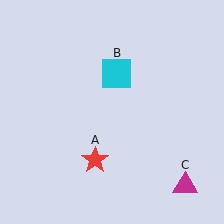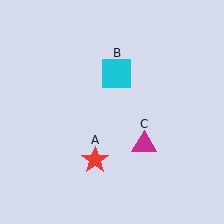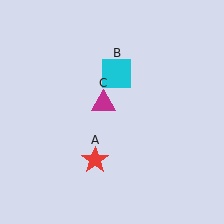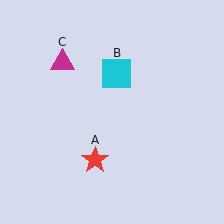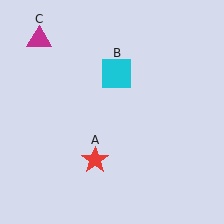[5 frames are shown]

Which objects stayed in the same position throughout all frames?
Red star (object A) and cyan square (object B) remained stationary.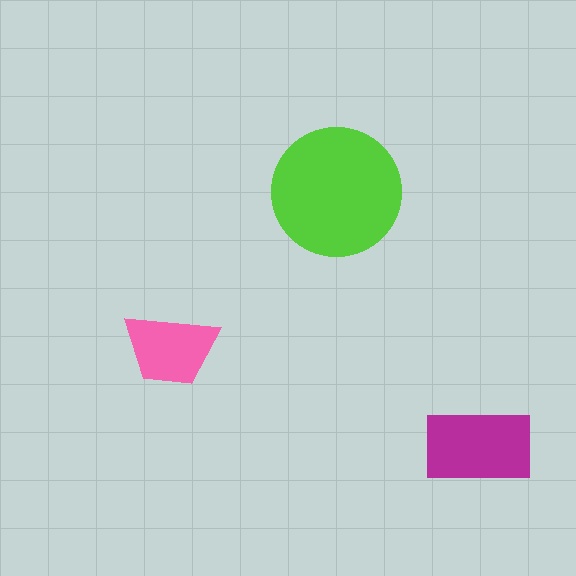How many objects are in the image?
There are 3 objects in the image.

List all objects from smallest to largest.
The pink trapezoid, the magenta rectangle, the lime circle.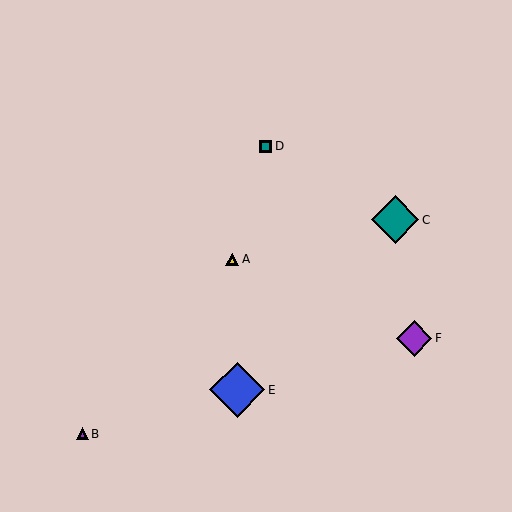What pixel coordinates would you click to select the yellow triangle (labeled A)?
Click at (232, 259) to select the yellow triangle A.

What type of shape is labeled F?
Shape F is a purple diamond.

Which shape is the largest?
The blue diamond (labeled E) is the largest.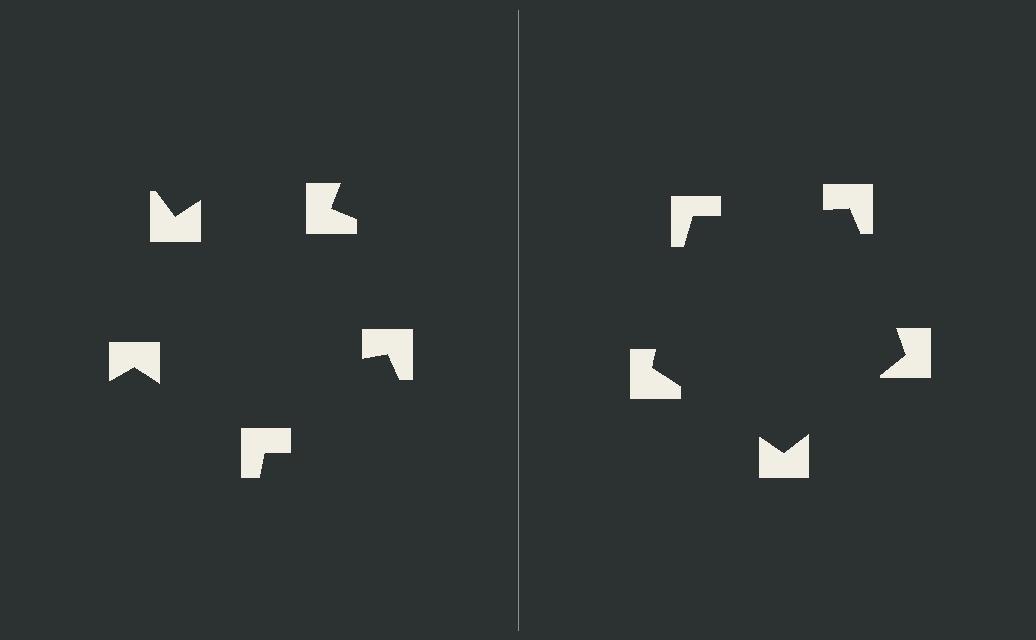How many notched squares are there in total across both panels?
10 — 5 on each side.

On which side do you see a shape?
An illusory pentagon appears on the right side. On the left side the wedge cuts are rotated, so no coherent shape forms.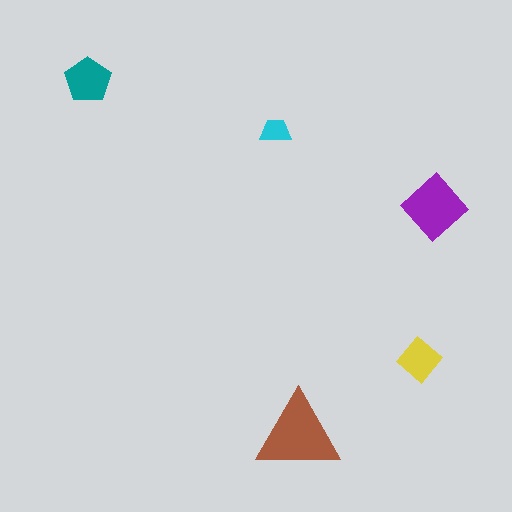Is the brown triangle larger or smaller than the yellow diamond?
Larger.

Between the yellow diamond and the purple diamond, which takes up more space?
The purple diamond.